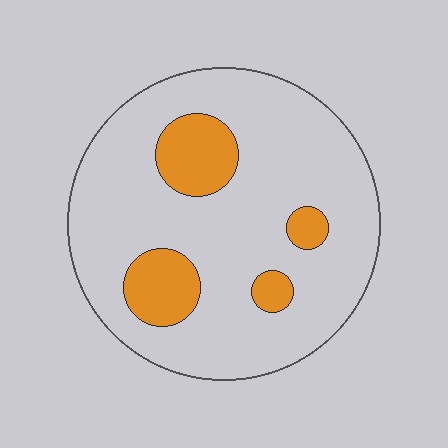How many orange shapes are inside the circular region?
4.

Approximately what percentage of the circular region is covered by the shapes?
Approximately 15%.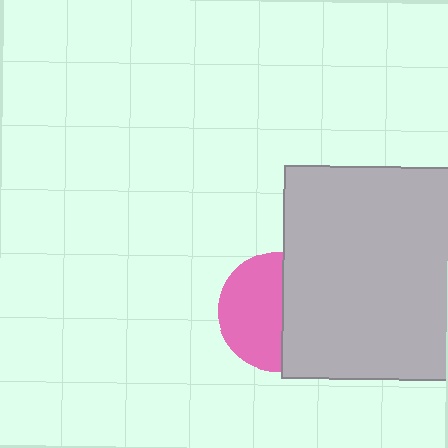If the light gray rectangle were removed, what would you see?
You would see the complete pink circle.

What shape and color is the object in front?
The object in front is a light gray rectangle.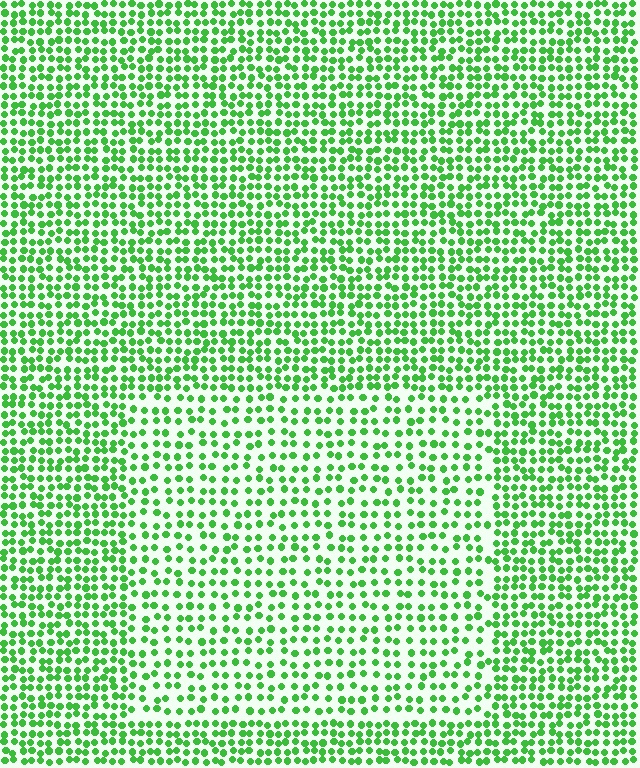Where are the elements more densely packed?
The elements are more densely packed outside the rectangle boundary.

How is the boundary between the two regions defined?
The boundary is defined by a change in element density (approximately 1.6x ratio). All elements are the same color, size, and shape.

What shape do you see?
I see a rectangle.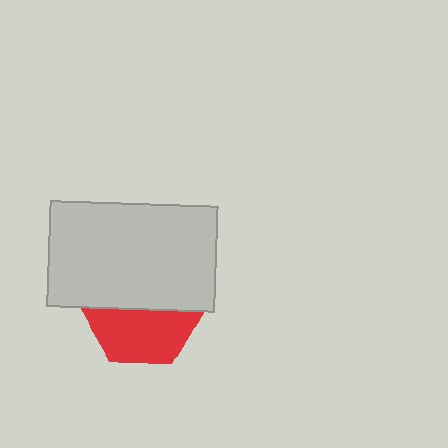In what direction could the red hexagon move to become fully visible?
The red hexagon could move down. That would shift it out from behind the light gray rectangle entirely.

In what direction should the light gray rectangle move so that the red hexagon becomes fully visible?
The light gray rectangle should move up. That is the shortest direction to clear the overlap and leave the red hexagon fully visible.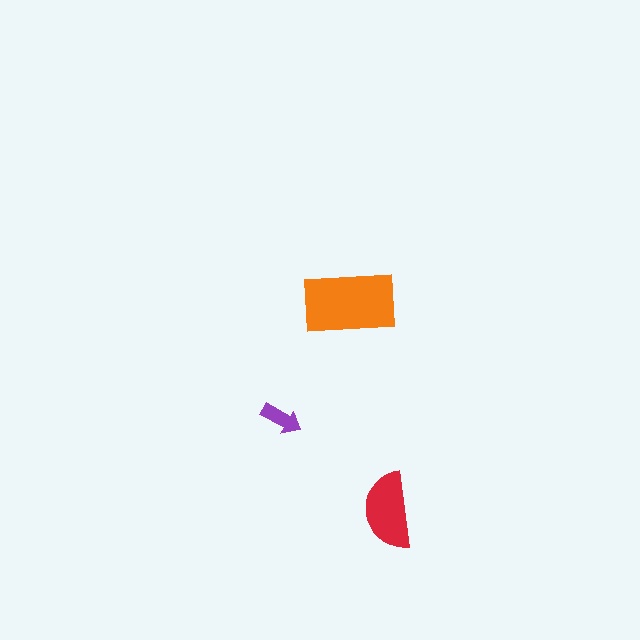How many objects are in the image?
There are 3 objects in the image.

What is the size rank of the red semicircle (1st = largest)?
2nd.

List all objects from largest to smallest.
The orange rectangle, the red semicircle, the purple arrow.